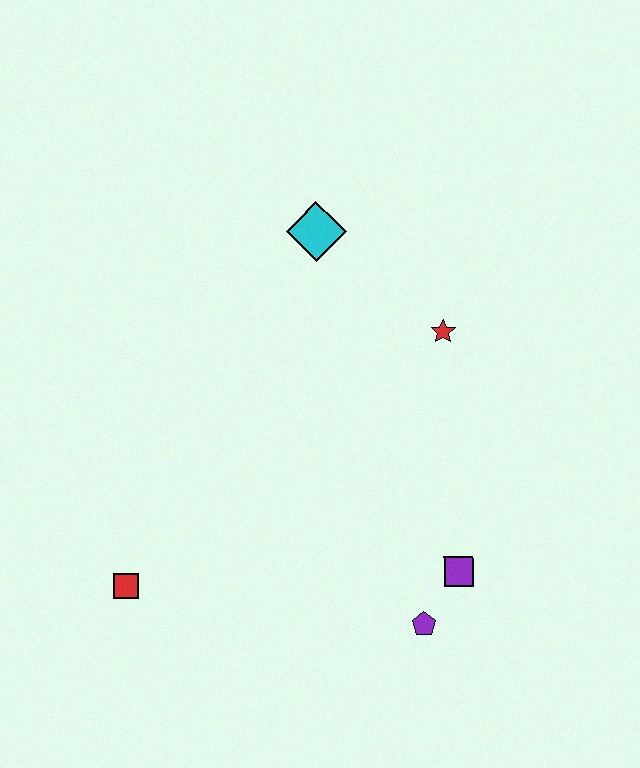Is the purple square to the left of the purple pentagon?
No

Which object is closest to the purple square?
The purple pentagon is closest to the purple square.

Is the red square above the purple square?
No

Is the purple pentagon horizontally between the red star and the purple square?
No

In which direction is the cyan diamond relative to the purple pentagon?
The cyan diamond is above the purple pentagon.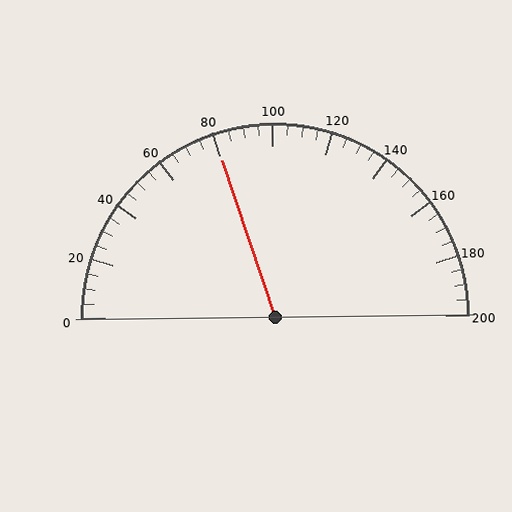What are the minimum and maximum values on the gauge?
The gauge ranges from 0 to 200.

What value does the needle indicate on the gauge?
The needle indicates approximately 80.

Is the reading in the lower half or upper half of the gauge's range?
The reading is in the lower half of the range (0 to 200).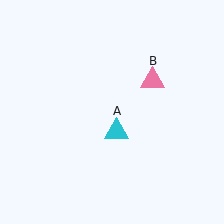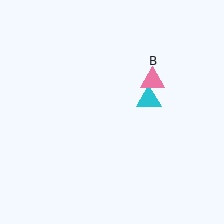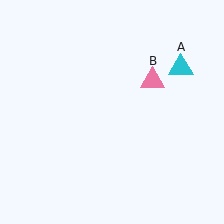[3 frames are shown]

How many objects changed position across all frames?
1 object changed position: cyan triangle (object A).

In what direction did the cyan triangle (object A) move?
The cyan triangle (object A) moved up and to the right.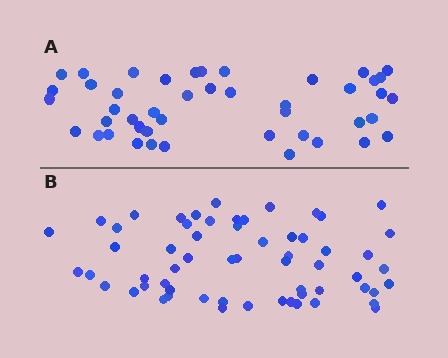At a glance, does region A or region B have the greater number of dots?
Region B (the bottom region) has more dots.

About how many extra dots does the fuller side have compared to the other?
Region B has approximately 15 more dots than region A.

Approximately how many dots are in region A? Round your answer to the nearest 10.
About 40 dots. (The exact count is 45, which rounds to 40.)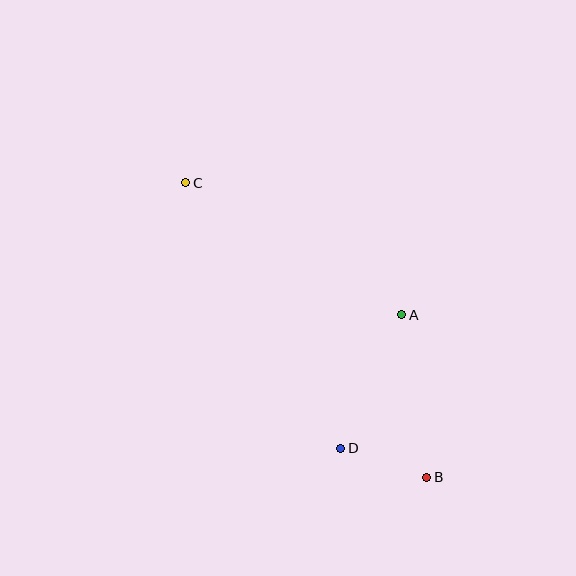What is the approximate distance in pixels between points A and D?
The distance between A and D is approximately 147 pixels.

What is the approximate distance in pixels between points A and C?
The distance between A and C is approximately 253 pixels.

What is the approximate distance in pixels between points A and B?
The distance between A and B is approximately 165 pixels.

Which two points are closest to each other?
Points B and D are closest to each other.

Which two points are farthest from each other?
Points B and C are farthest from each other.